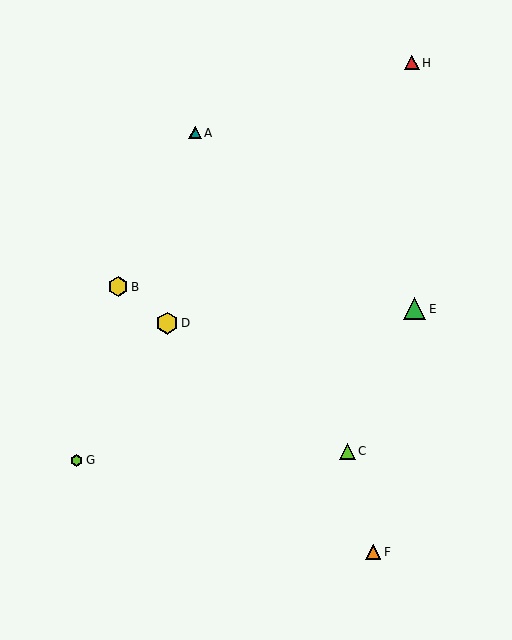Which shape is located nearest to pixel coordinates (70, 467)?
The lime hexagon (labeled G) at (77, 460) is nearest to that location.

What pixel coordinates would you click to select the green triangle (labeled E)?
Click at (415, 309) to select the green triangle E.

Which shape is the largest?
The yellow hexagon (labeled D) is the largest.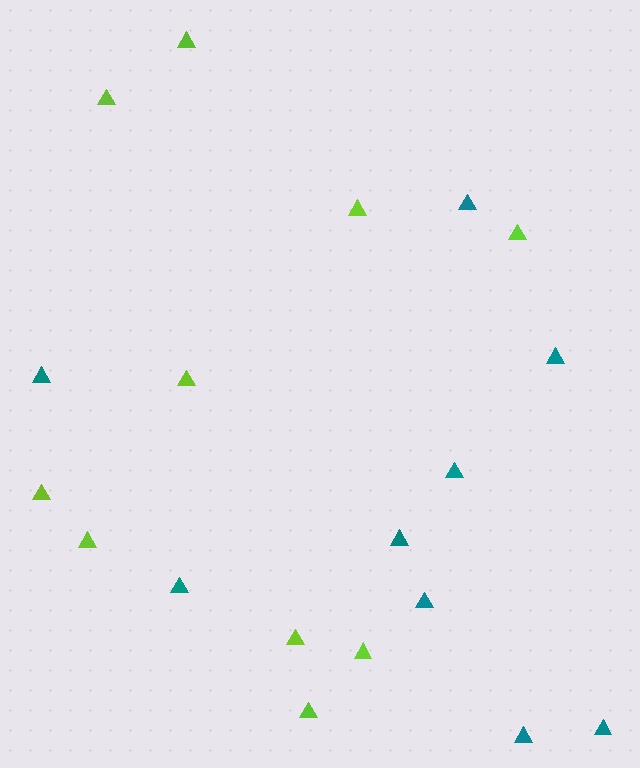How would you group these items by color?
There are 2 groups: one group of lime triangles (10) and one group of teal triangles (9).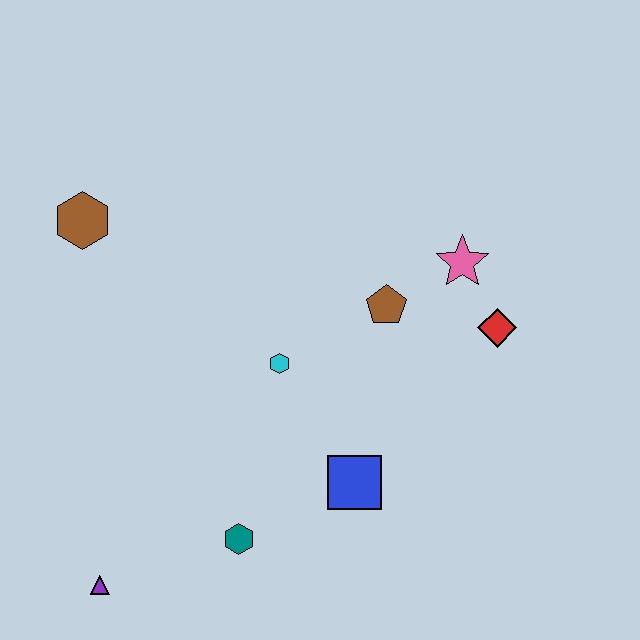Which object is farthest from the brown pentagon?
The purple triangle is farthest from the brown pentagon.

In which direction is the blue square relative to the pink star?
The blue square is below the pink star.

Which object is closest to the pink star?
The red diamond is closest to the pink star.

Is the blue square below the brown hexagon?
Yes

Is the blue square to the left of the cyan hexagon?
No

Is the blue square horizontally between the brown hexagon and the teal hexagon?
No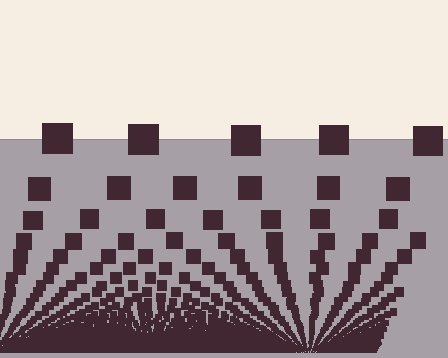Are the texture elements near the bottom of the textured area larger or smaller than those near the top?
Smaller. The gradient is inverted — elements near the bottom are smaller and denser.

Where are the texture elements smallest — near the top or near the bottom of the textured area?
Near the bottom.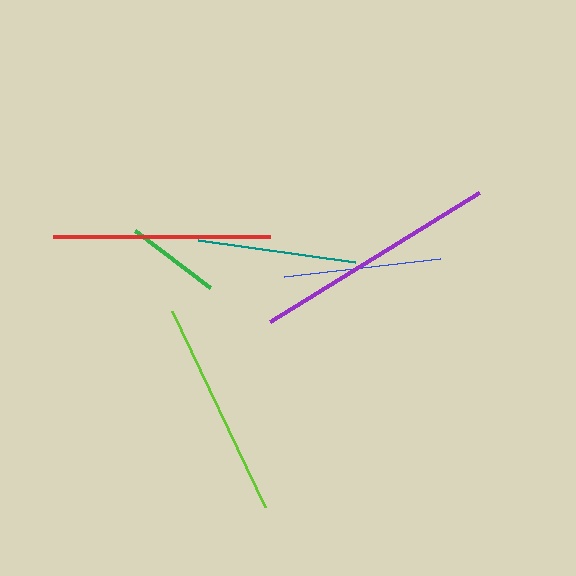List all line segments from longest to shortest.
From longest to shortest: purple, lime, red, teal, blue, green.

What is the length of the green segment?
The green segment is approximately 94 pixels long.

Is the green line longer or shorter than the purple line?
The purple line is longer than the green line.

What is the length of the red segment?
The red segment is approximately 217 pixels long.